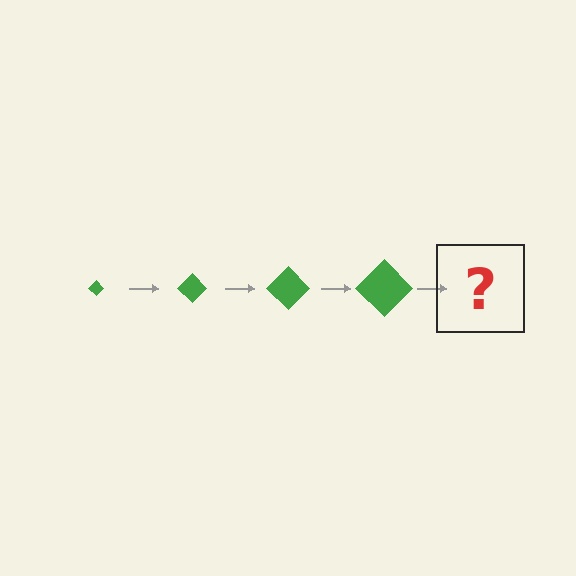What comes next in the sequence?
The next element should be a green diamond, larger than the previous one.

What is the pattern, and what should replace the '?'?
The pattern is that the diamond gets progressively larger each step. The '?' should be a green diamond, larger than the previous one.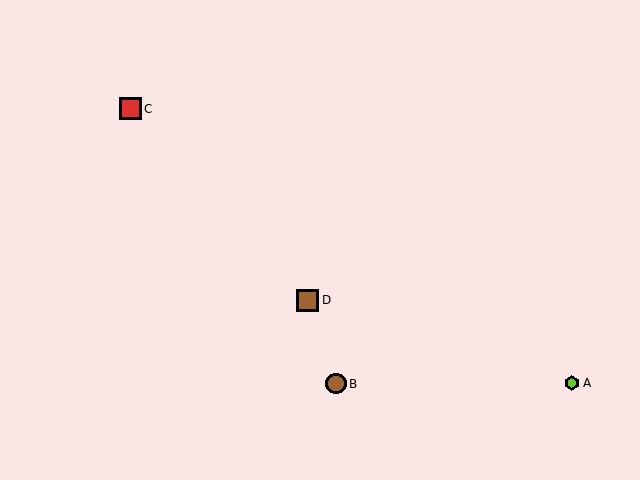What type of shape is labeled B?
Shape B is a brown circle.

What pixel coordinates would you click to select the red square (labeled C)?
Click at (130, 109) to select the red square C.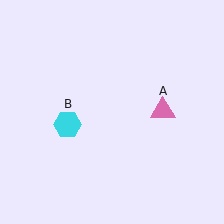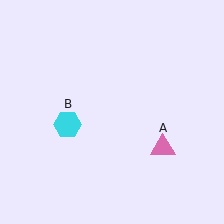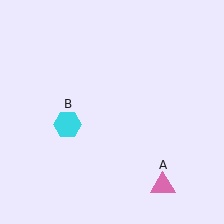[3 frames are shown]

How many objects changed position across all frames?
1 object changed position: pink triangle (object A).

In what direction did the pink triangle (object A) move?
The pink triangle (object A) moved down.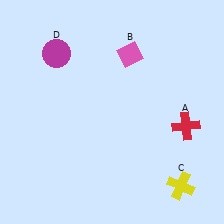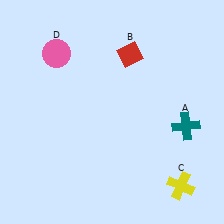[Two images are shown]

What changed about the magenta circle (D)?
In Image 1, D is magenta. In Image 2, it changed to pink.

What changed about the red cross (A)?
In Image 1, A is red. In Image 2, it changed to teal.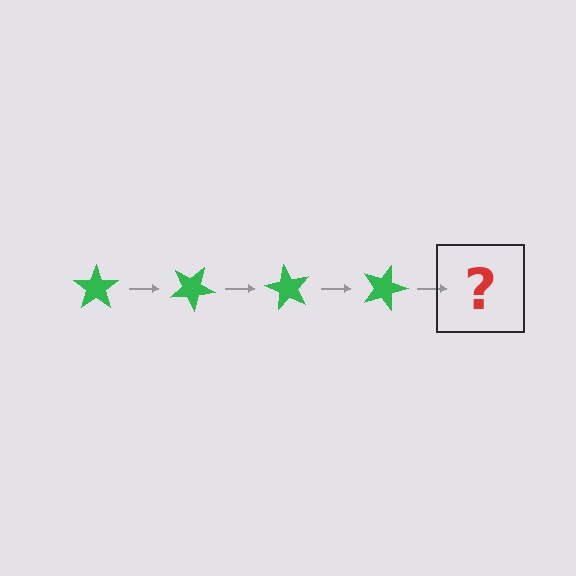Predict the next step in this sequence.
The next step is a green star rotated 120 degrees.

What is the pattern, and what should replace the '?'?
The pattern is that the star rotates 30 degrees each step. The '?' should be a green star rotated 120 degrees.